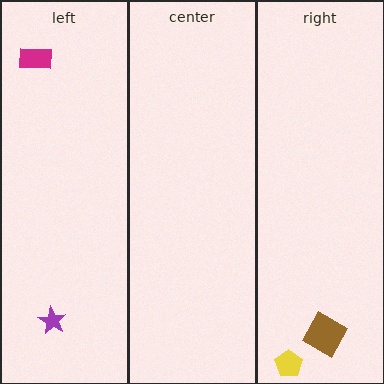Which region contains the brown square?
The right region.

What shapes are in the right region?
The yellow pentagon, the brown square.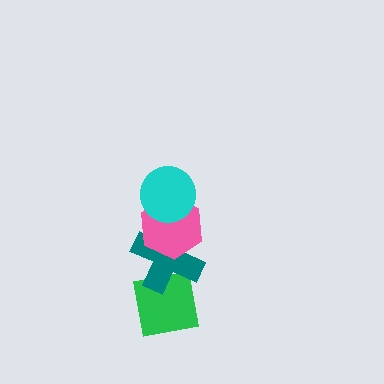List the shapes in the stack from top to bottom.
From top to bottom: the cyan circle, the pink hexagon, the teal cross, the green square.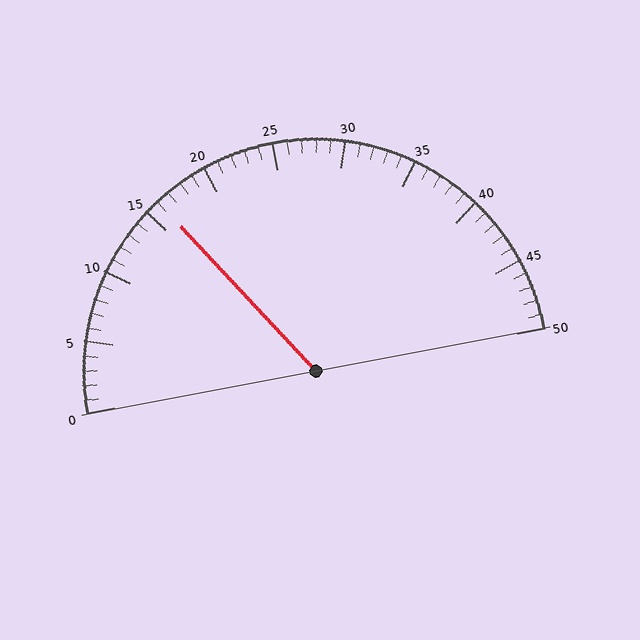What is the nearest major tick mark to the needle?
The nearest major tick mark is 15.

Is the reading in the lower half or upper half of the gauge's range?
The reading is in the lower half of the range (0 to 50).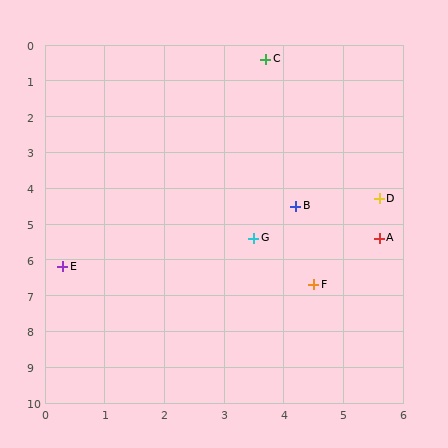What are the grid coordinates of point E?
Point E is at approximately (0.3, 6.2).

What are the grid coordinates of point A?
Point A is at approximately (5.6, 5.4).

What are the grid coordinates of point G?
Point G is at approximately (3.5, 5.4).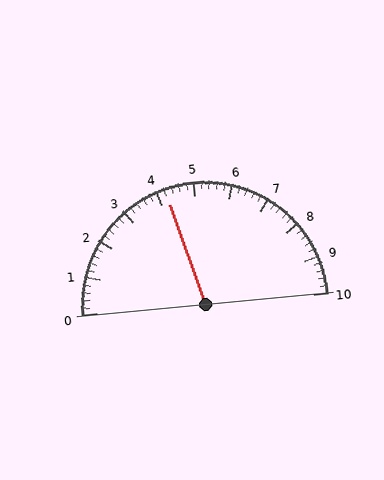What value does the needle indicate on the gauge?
The needle indicates approximately 4.2.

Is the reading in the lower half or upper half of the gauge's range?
The reading is in the lower half of the range (0 to 10).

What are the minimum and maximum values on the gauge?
The gauge ranges from 0 to 10.